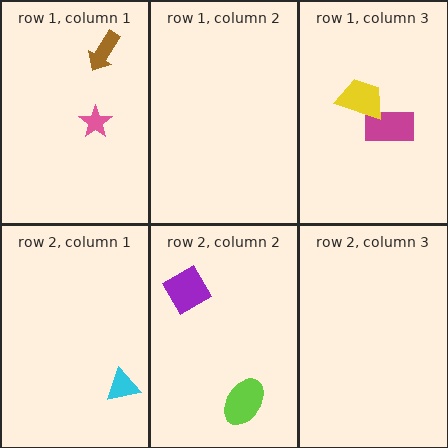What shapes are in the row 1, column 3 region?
The magenta rectangle, the yellow trapezoid.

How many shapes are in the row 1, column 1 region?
2.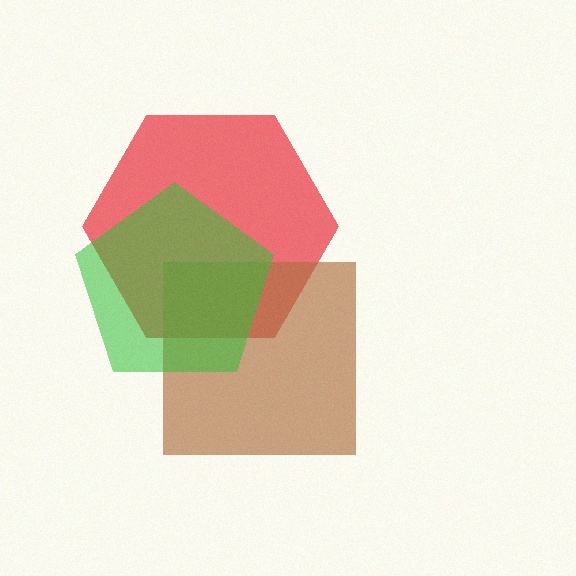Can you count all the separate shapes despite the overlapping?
Yes, there are 3 separate shapes.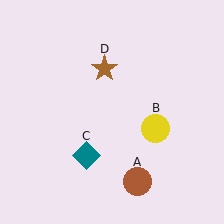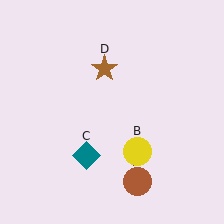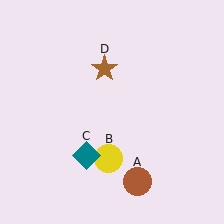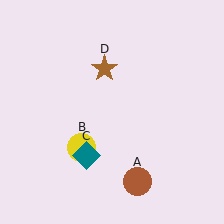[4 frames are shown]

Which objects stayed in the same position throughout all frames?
Brown circle (object A) and teal diamond (object C) and brown star (object D) remained stationary.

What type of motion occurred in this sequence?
The yellow circle (object B) rotated clockwise around the center of the scene.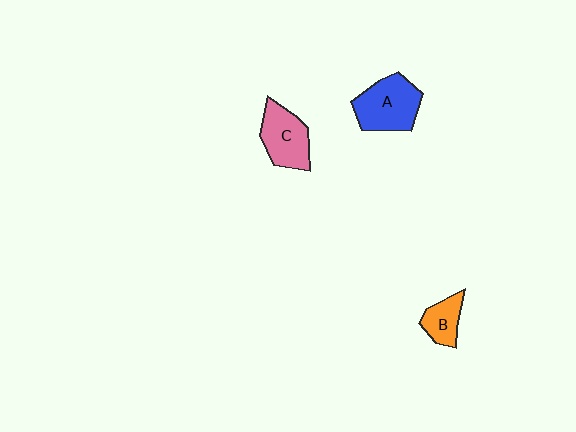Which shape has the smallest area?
Shape B (orange).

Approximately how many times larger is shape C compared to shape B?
Approximately 1.7 times.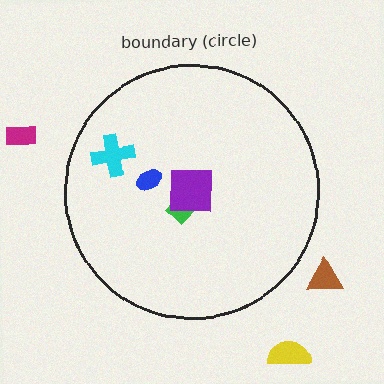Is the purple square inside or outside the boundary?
Inside.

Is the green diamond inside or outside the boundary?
Inside.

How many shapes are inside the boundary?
4 inside, 3 outside.